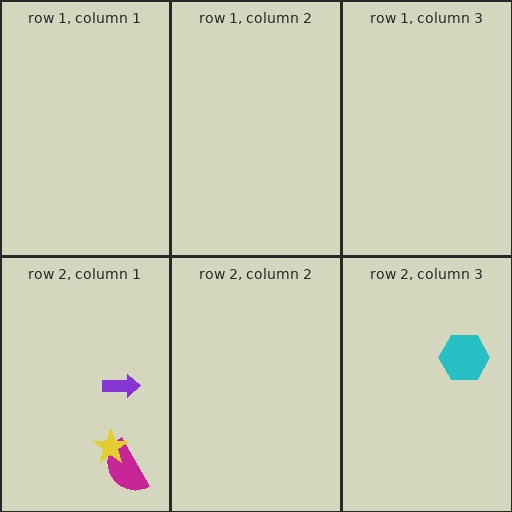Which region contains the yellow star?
The row 2, column 1 region.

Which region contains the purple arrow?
The row 2, column 1 region.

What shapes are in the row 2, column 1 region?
The magenta semicircle, the yellow star, the purple arrow.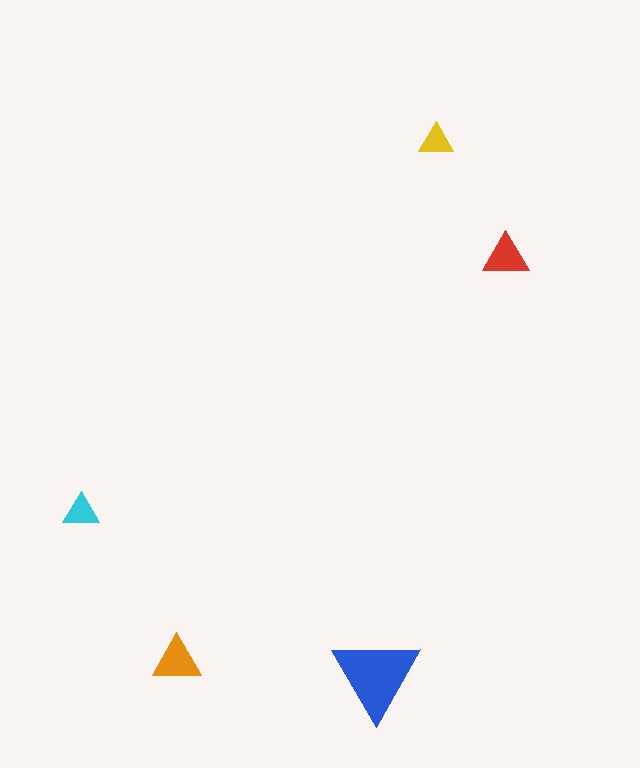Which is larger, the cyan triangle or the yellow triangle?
The cyan one.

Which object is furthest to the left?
The cyan triangle is leftmost.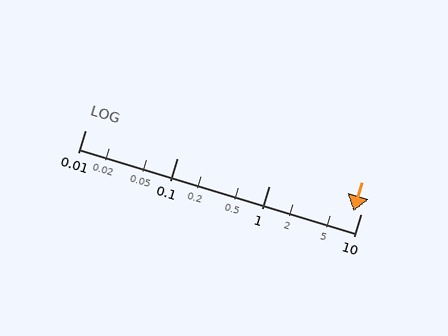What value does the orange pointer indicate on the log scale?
The pointer indicates approximately 8.3.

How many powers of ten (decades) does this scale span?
The scale spans 3 decades, from 0.01 to 10.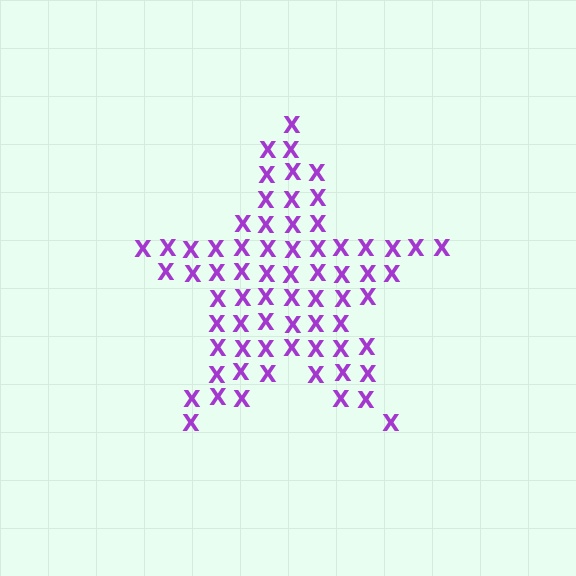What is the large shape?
The large shape is a star.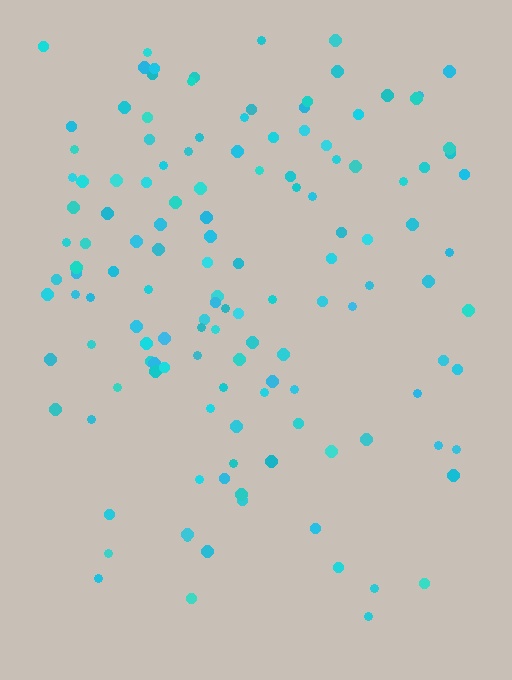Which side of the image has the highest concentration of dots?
The top.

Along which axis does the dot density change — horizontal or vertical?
Vertical.